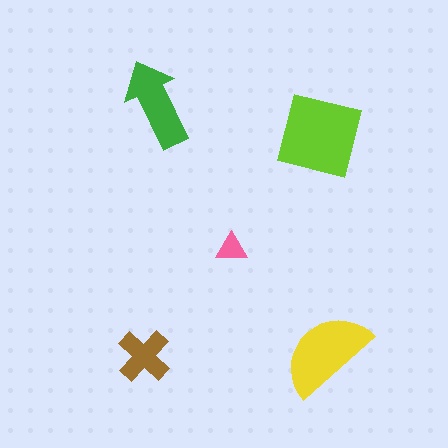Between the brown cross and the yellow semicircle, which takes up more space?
The yellow semicircle.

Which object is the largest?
The lime square.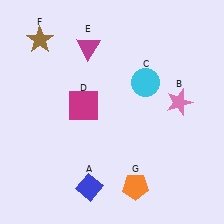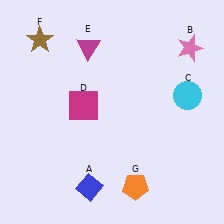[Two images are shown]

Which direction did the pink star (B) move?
The pink star (B) moved up.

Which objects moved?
The objects that moved are: the pink star (B), the cyan circle (C).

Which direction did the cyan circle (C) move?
The cyan circle (C) moved right.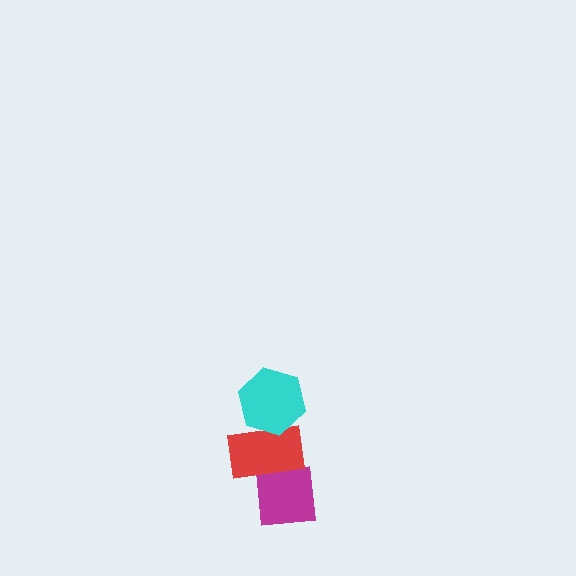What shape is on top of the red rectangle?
The cyan hexagon is on top of the red rectangle.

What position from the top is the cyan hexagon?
The cyan hexagon is 1st from the top.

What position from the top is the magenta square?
The magenta square is 3rd from the top.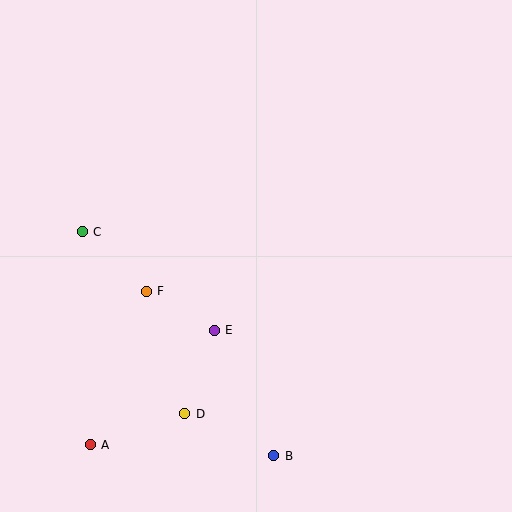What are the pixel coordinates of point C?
Point C is at (82, 232).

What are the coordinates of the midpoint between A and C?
The midpoint between A and C is at (86, 338).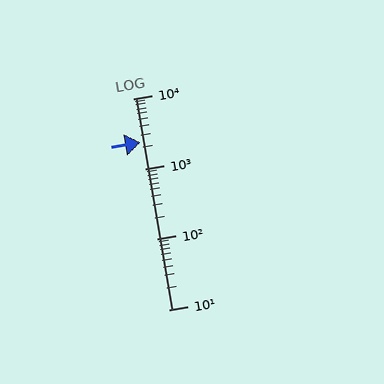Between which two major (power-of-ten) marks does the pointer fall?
The pointer is between 1000 and 10000.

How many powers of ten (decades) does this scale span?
The scale spans 3 decades, from 10 to 10000.